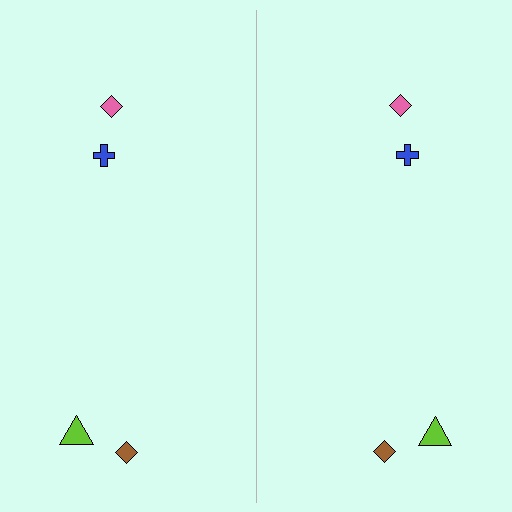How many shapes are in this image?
There are 8 shapes in this image.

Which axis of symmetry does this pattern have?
The pattern has a vertical axis of symmetry running through the center of the image.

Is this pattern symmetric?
Yes, this pattern has bilateral (reflection) symmetry.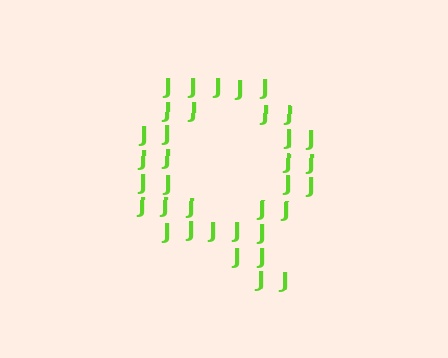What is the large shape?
The large shape is the letter Q.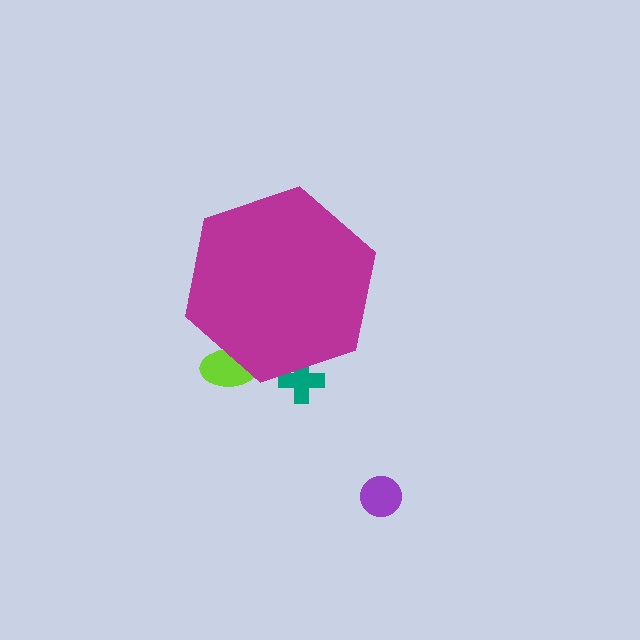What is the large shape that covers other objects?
A magenta hexagon.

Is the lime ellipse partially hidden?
Yes, the lime ellipse is partially hidden behind the magenta hexagon.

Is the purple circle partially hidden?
No, the purple circle is fully visible.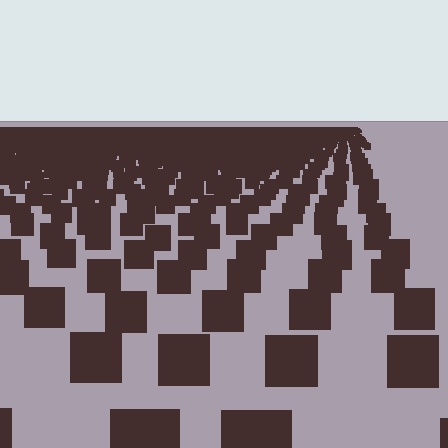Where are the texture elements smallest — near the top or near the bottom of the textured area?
Near the top.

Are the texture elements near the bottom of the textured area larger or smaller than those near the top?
Larger. Near the bottom, elements are closer to the viewer and appear at a bigger on-screen size.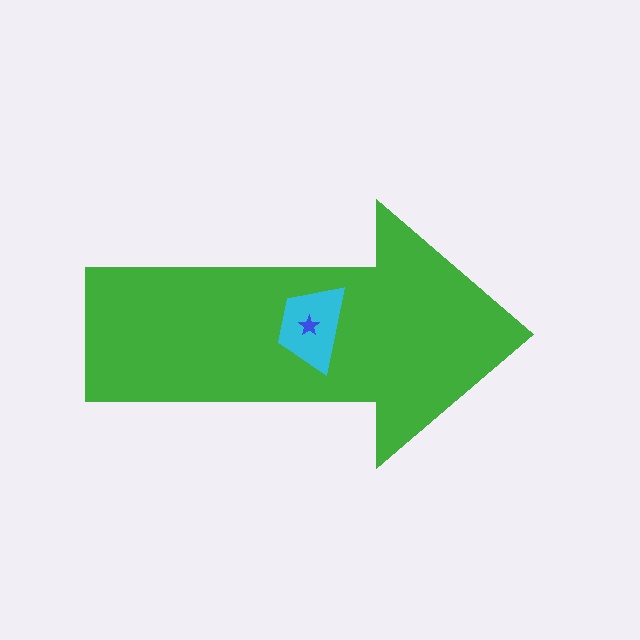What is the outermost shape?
The green arrow.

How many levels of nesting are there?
3.